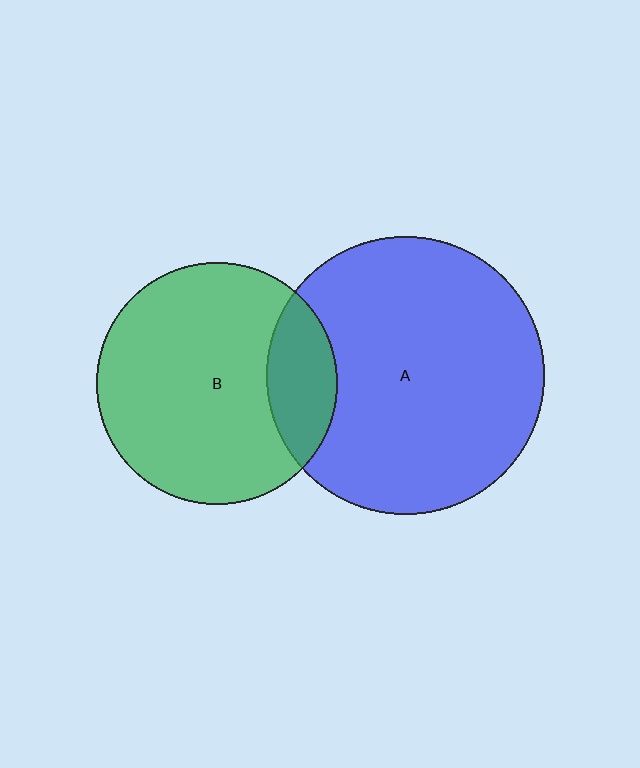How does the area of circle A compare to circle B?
Approximately 1.3 times.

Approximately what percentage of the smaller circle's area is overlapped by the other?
Approximately 20%.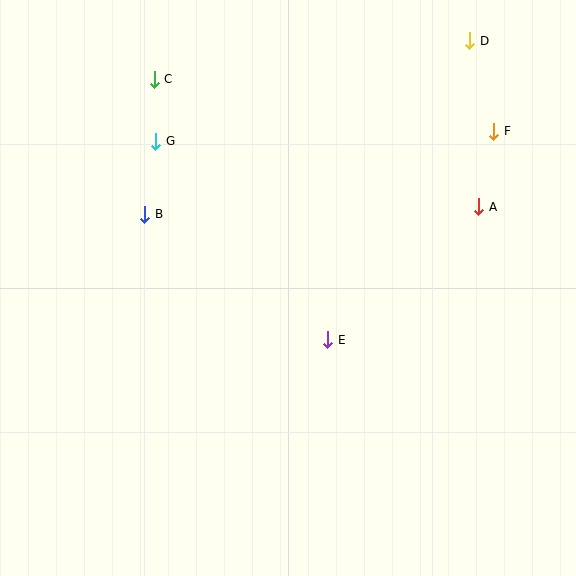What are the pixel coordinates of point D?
Point D is at (470, 41).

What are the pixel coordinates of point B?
Point B is at (145, 214).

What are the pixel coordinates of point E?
Point E is at (328, 340).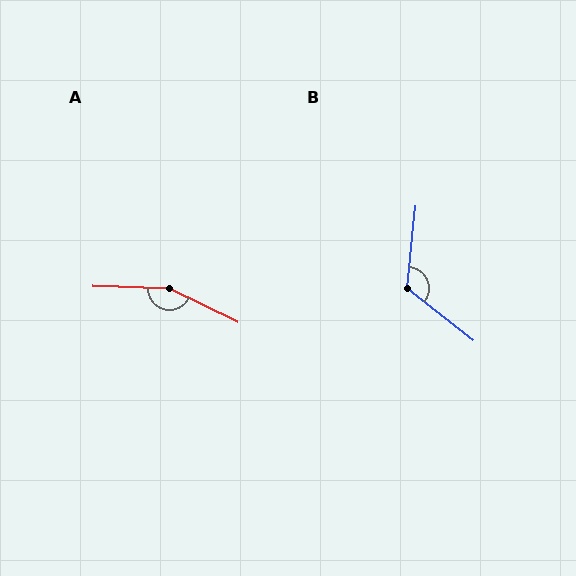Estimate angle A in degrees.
Approximately 156 degrees.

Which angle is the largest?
A, at approximately 156 degrees.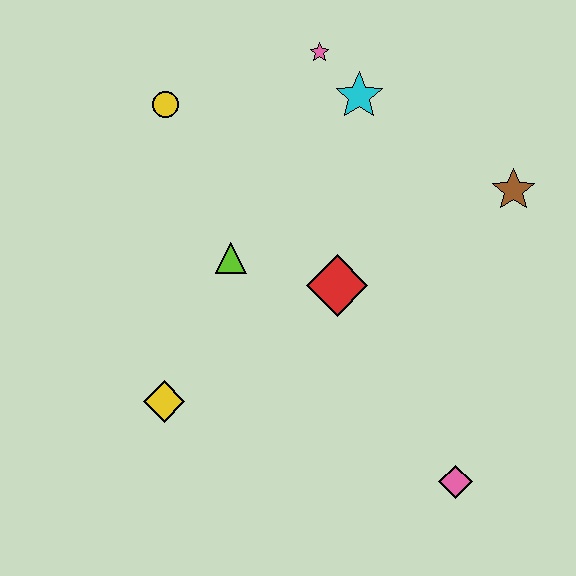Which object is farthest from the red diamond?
The yellow circle is farthest from the red diamond.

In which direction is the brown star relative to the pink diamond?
The brown star is above the pink diamond.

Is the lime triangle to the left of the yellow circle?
No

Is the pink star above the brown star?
Yes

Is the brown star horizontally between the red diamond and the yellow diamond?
No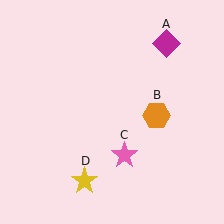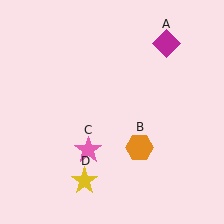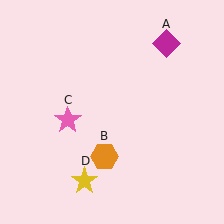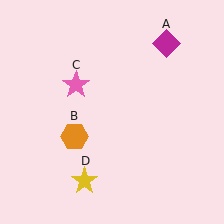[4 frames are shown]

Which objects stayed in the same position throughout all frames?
Magenta diamond (object A) and yellow star (object D) remained stationary.